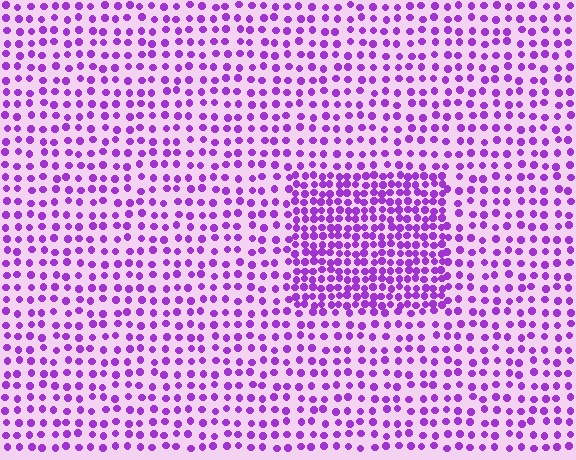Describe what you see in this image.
The image contains small purple elements arranged at two different densities. A rectangle-shaped region is visible where the elements are more densely packed than the surrounding area.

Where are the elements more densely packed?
The elements are more densely packed inside the rectangle boundary.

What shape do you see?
I see a rectangle.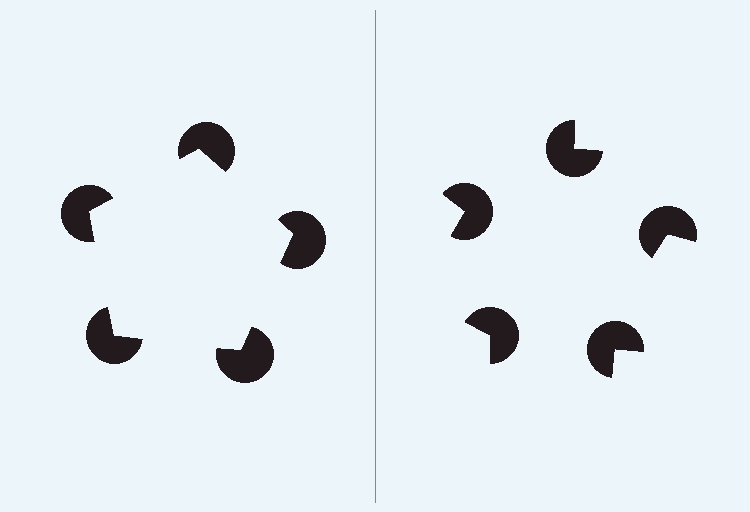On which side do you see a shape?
An illusory pentagon appears on the left side. On the right side the wedge cuts are rotated, so no coherent shape forms.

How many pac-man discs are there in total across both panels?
10 — 5 on each side.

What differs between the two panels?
The pac-man discs are positioned identically on both sides; only the wedge orientations differ. On the left they align to a pentagon; on the right they are misaligned.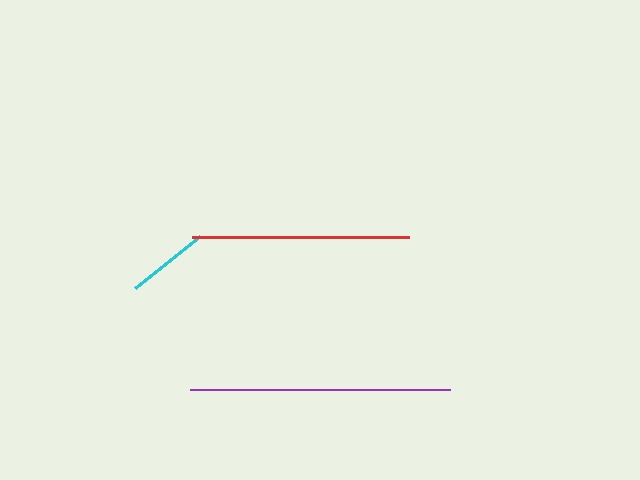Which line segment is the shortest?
The cyan line is the shortest at approximately 84 pixels.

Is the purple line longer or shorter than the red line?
The purple line is longer than the red line.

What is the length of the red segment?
The red segment is approximately 217 pixels long.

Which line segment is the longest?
The purple line is the longest at approximately 260 pixels.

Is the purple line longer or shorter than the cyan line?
The purple line is longer than the cyan line.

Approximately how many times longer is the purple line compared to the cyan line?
The purple line is approximately 3.1 times the length of the cyan line.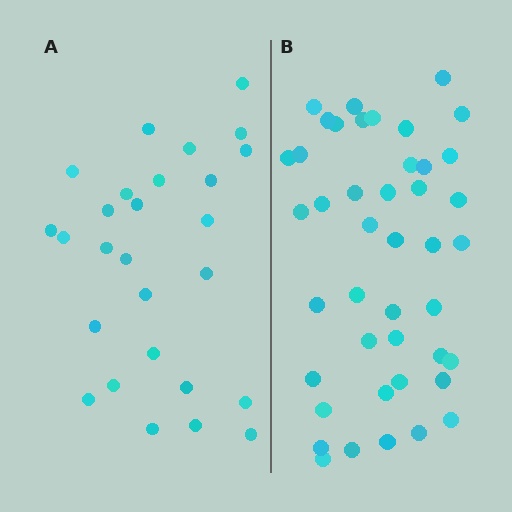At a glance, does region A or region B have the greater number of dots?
Region B (the right region) has more dots.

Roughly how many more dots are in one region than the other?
Region B has approximately 15 more dots than region A.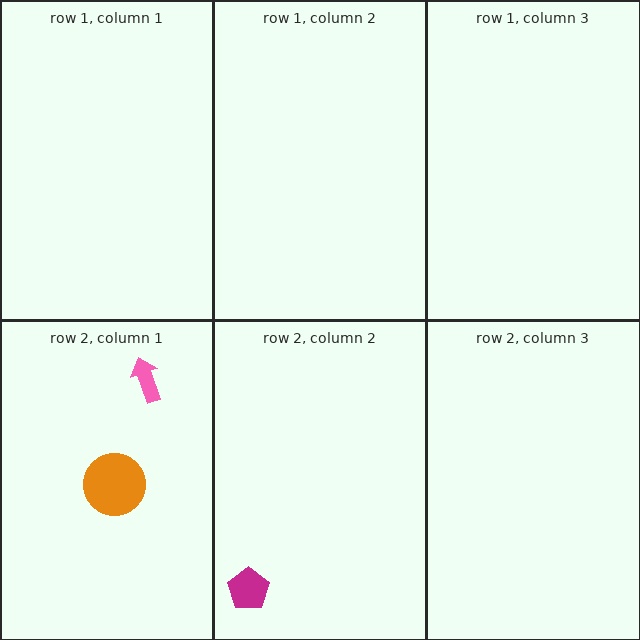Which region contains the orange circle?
The row 2, column 1 region.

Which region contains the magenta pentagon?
The row 2, column 2 region.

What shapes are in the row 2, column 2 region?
The magenta pentagon.